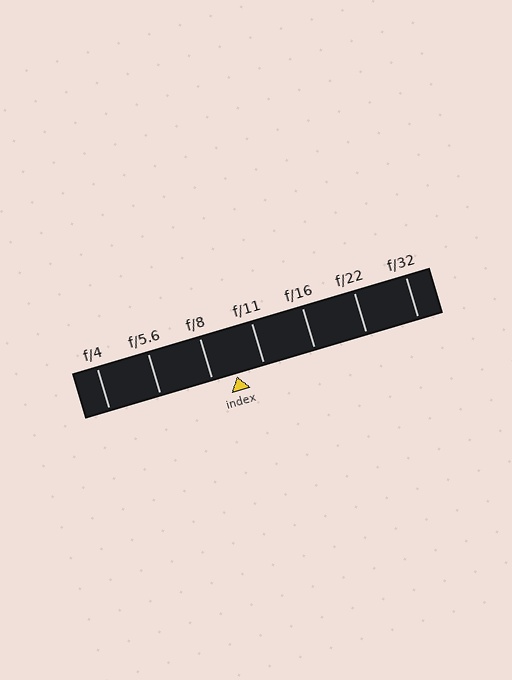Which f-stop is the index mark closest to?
The index mark is closest to f/8.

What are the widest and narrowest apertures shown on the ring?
The widest aperture shown is f/4 and the narrowest is f/32.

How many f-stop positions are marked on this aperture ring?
There are 7 f-stop positions marked.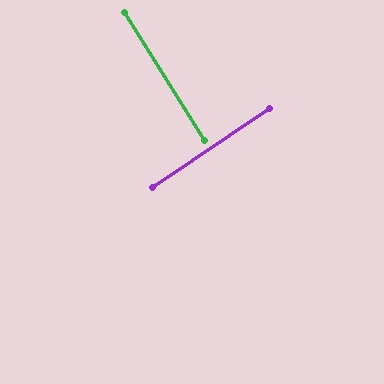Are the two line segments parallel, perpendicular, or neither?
Perpendicular — they meet at approximately 88°.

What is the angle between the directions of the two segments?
Approximately 88 degrees.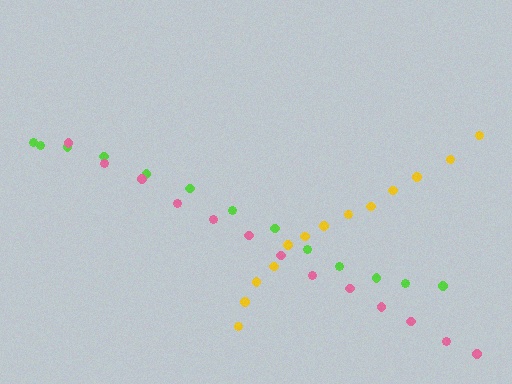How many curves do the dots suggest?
There are 3 distinct paths.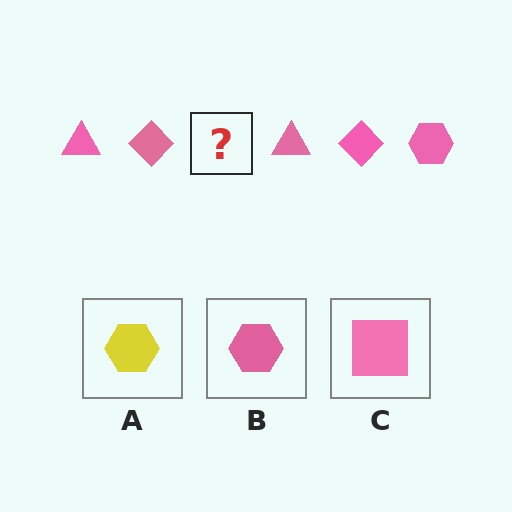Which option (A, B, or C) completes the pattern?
B.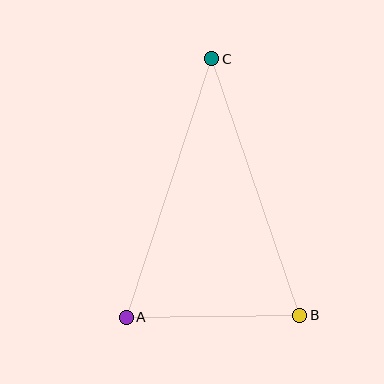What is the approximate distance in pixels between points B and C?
The distance between B and C is approximately 271 pixels.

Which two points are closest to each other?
Points A and B are closest to each other.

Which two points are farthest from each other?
Points A and C are farthest from each other.